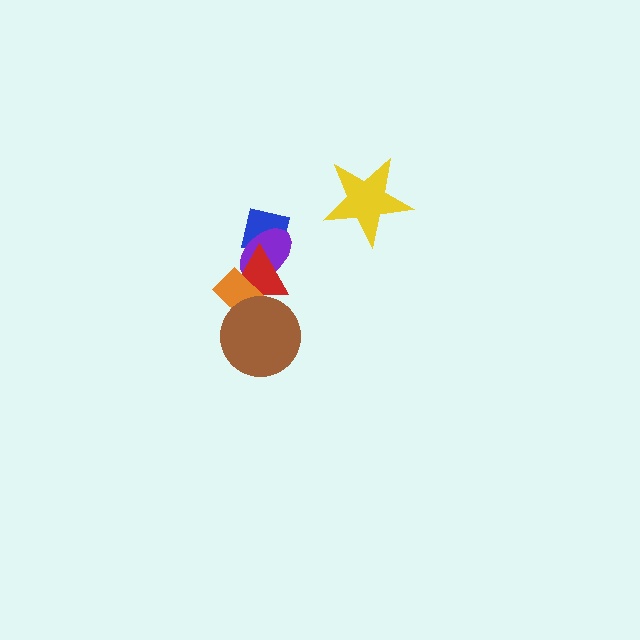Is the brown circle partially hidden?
No, no other shape covers it.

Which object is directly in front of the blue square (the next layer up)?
The purple ellipse is directly in front of the blue square.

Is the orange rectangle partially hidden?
Yes, it is partially covered by another shape.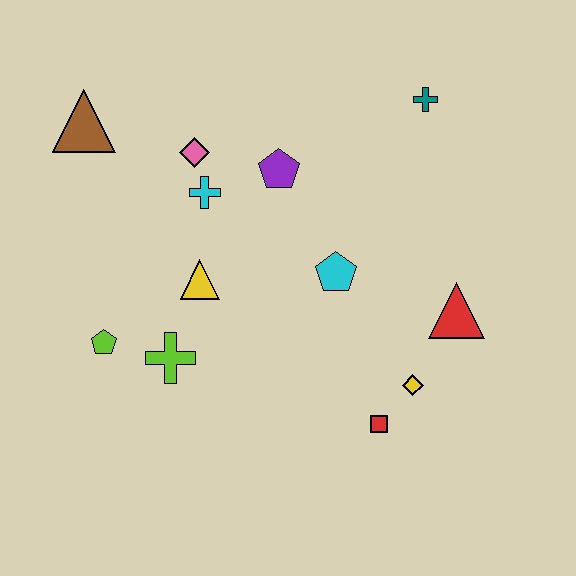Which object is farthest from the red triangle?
The brown triangle is farthest from the red triangle.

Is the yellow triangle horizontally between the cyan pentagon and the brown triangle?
Yes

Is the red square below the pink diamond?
Yes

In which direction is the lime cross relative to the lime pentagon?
The lime cross is to the right of the lime pentagon.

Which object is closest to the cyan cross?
The pink diamond is closest to the cyan cross.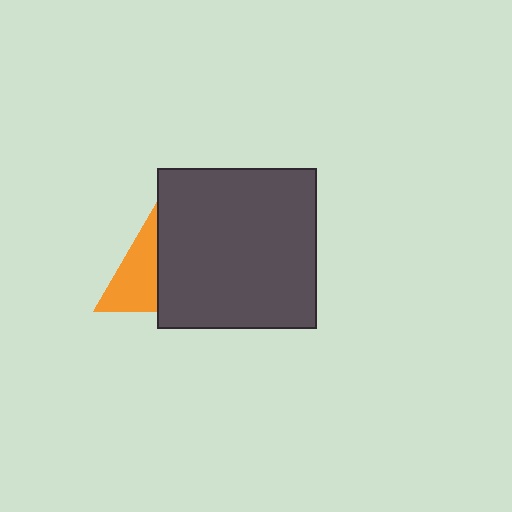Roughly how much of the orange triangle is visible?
About half of it is visible (roughly 50%).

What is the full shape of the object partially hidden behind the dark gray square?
The partially hidden object is an orange triangle.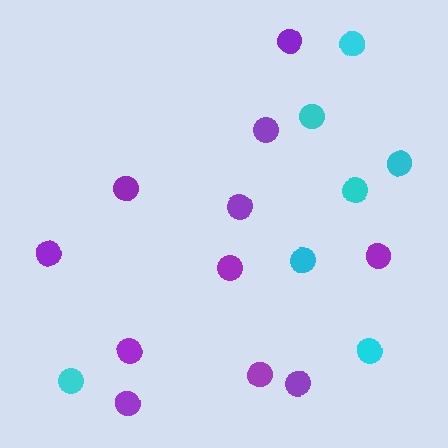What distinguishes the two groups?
There are 2 groups: one group of cyan circles (7) and one group of purple circles (11).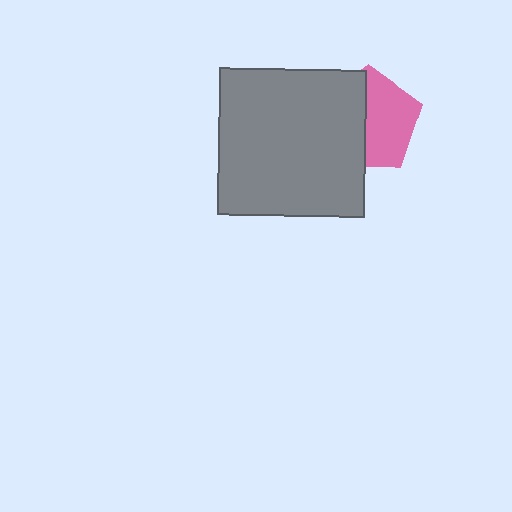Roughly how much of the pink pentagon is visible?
About half of it is visible (roughly 53%).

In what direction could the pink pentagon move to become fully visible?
The pink pentagon could move right. That would shift it out from behind the gray square entirely.